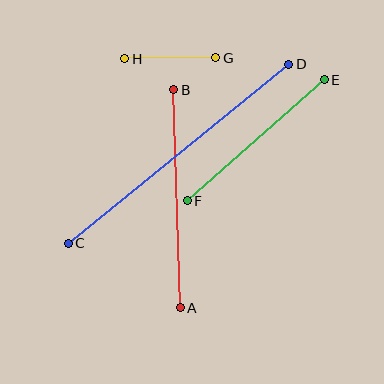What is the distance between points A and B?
The distance is approximately 218 pixels.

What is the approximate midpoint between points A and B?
The midpoint is at approximately (177, 199) pixels.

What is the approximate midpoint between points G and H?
The midpoint is at approximately (170, 58) pixels.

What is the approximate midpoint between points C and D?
The midpoint is at approximately (179, 154) pixels.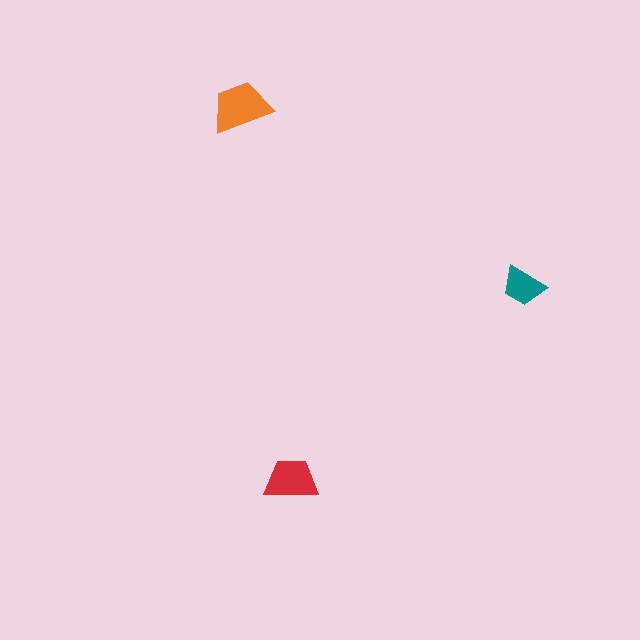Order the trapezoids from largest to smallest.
the orange one, the red one, the teal one.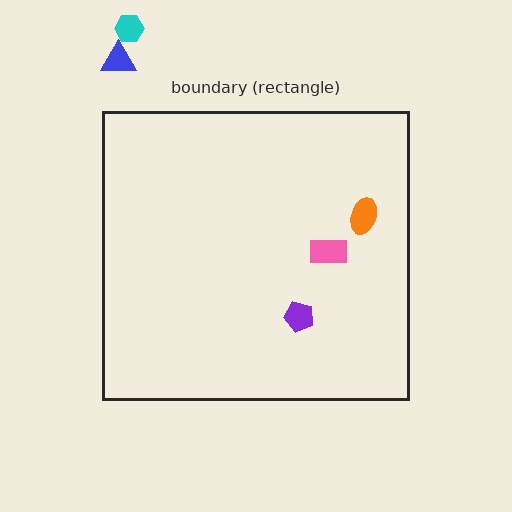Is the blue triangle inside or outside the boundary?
Outside.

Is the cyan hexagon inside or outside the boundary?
Outside.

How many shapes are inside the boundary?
3 inside, 2 outside.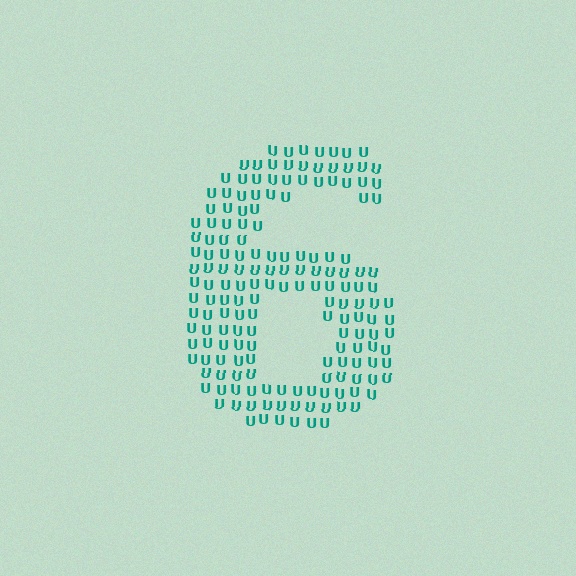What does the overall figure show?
The overall figure shows the digit 6.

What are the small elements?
The small elements are letter U's.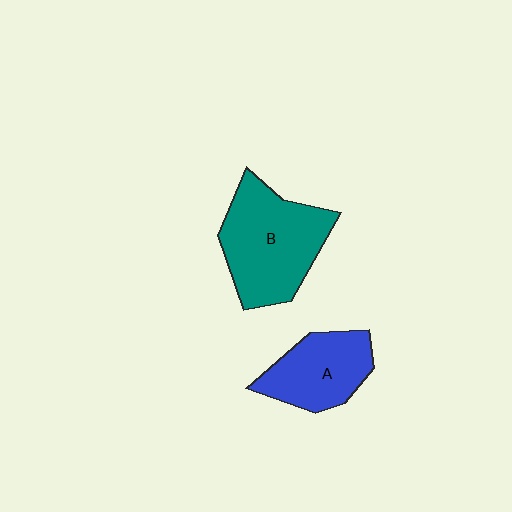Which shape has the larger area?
Shape B (teal).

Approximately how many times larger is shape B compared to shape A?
Approximately 1.5 times.